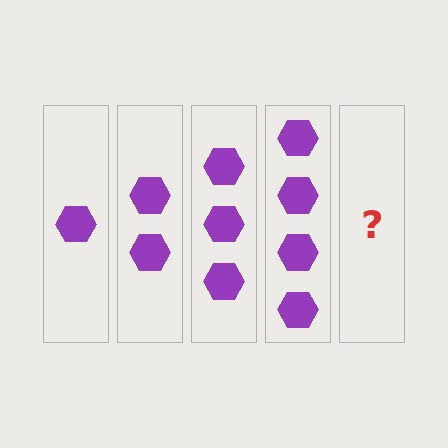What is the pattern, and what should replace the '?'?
The pattern is that each step adds one more hexagon. The '?' should be 5 hexagons.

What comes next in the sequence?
The next element should be 5 hexagons.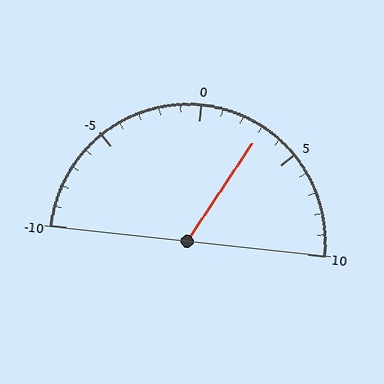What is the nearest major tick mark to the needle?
The nearest major tick mark is 5.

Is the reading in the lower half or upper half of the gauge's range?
The reading is in the upper half of the range (-10 to 10).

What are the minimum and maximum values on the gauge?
The gauge ranges from -10 to 10.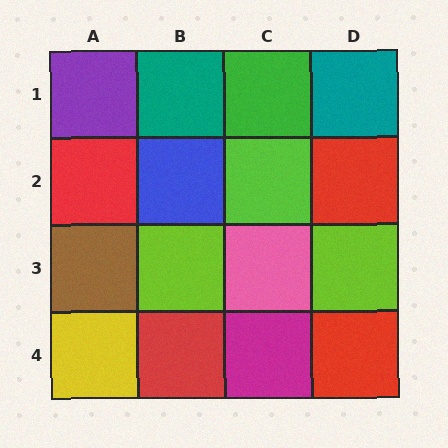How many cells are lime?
3 cells are lime.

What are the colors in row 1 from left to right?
Purple, teal, green, teal.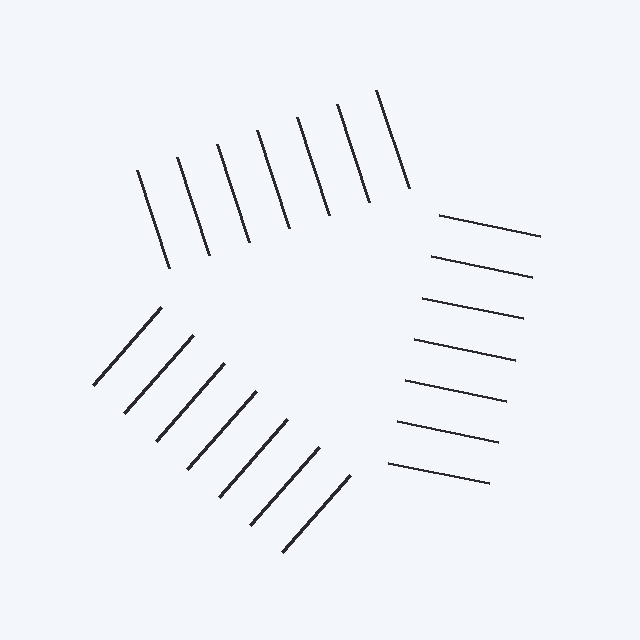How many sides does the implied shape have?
3 sides — the line-ends trace a triangle.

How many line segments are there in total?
21 — 7 along each of the 3 edges.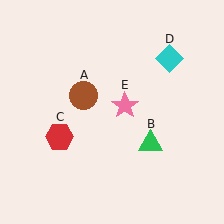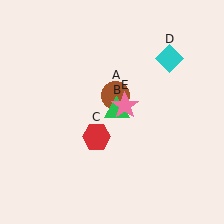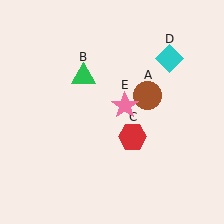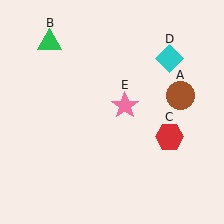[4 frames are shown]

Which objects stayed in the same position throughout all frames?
Cyan diamond (object D) and pink star (object E) remained stationary.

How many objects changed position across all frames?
3 objects changed position: brown circle (object A), green triangle (object B), red hexagon (object C).